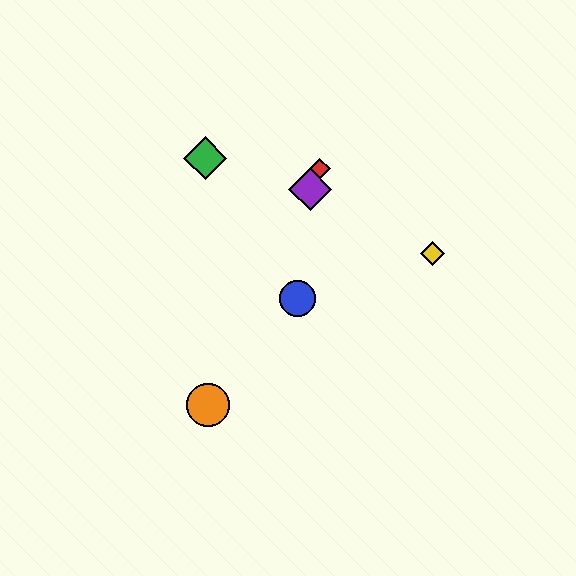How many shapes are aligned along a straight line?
3 shapes (the red diamond, the purple diamond, the orange circle) are aligned along a straight line.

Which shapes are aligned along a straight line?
The red diamond, the purple diamond, the orange circle are aligned along a straight line.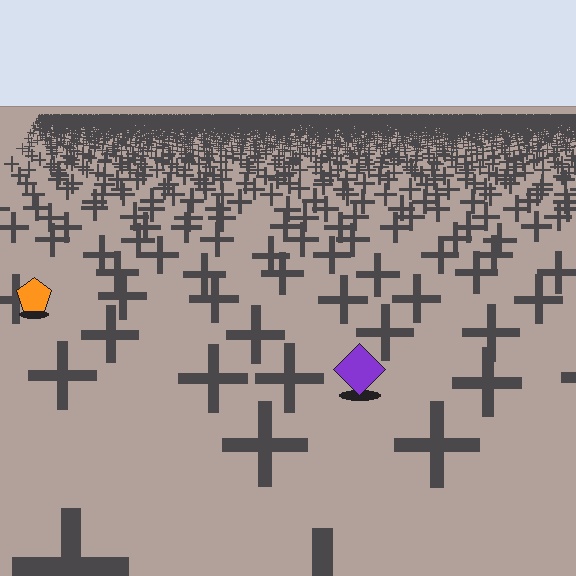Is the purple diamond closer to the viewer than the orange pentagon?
Yes. The purple diamond is closer — you can tell from the texture gradient: the ground texture is coarser near it.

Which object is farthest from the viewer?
The orange pentagon is farthest from the viewer. It appears smaller and the ground texture around it is denser.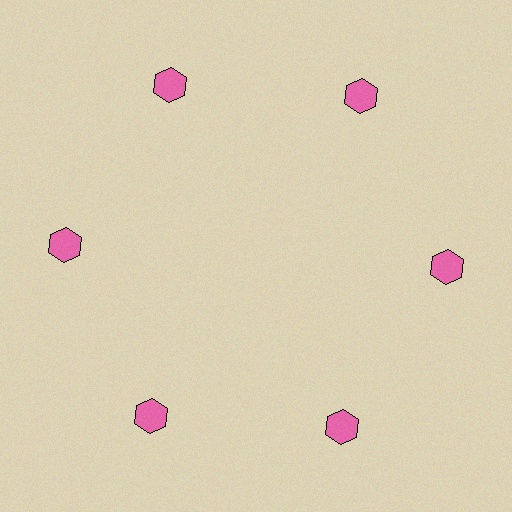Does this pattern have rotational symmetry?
Yes, this pattern has 6-fold rotational symmetry. It looks the same after rotating 60 degrees around the center.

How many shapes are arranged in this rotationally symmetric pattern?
There are 6 shapes, arranged in 6 groups of 1.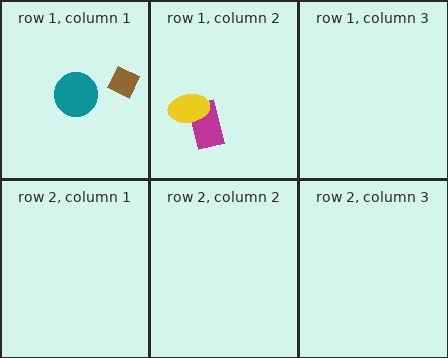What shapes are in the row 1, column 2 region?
The magenta rectangle, the yellow ellipse.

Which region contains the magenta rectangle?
The row 1, column 2 region.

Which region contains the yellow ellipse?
The row 1, column 2 region.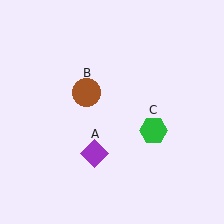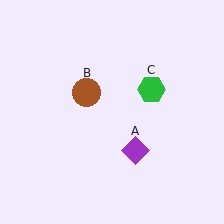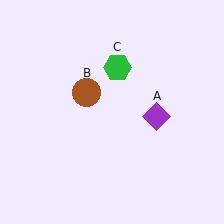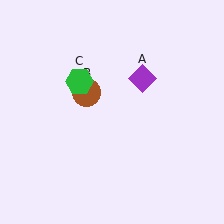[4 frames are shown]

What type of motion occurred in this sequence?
The purple diamond (object A), green hexagon (object C) rotated counterclockwise around the center of the scene.